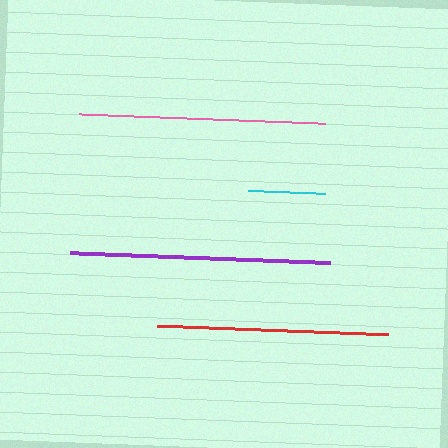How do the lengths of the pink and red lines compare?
The pink and red lines are approximately the same length.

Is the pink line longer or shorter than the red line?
The pink line is longer than the red line.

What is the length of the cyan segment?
The cyan segment is approximately 77 pixels long.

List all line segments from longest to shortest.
From longest to shortest: purple, pink, red, cyan.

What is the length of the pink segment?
The pink segment is approximately 247 pixels long.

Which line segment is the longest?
The purple line is the longest at approximately 260 pixels.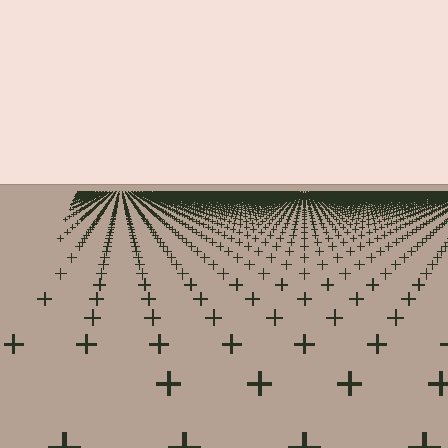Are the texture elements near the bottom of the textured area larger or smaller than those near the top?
Larger. Near the bottom, elements are closer to the viewer and appear at a bigger on-screen size.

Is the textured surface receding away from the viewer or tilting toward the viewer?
The surface is receding away from the viewer. Texture elements get smaller and denser toward the top.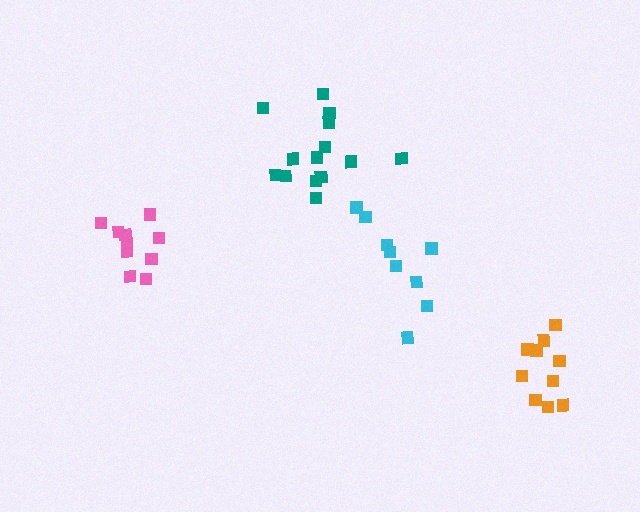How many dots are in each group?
Group 1: 14 dots, Group 2: 10 dots, Group 3: 9 dots, Group 4: 10 dots (43 total).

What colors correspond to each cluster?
The clusters are colored: teal, orange, cyan, pink.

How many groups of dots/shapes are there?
There are 4 groups.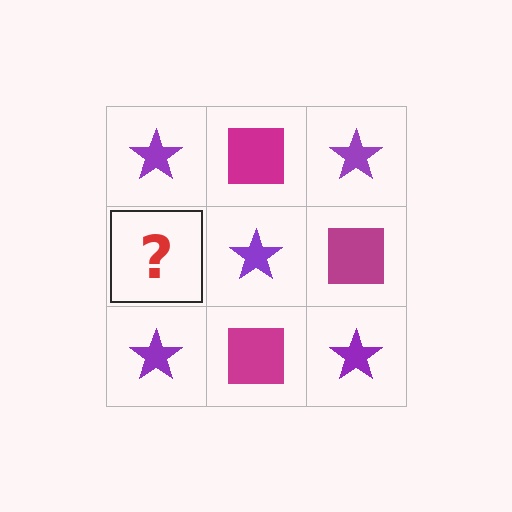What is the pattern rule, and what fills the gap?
The rule is that it alternates purple star and magenta square in a checkerboard pattern. The gap should be filled with a magenta square.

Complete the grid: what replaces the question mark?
The question mark should be replaced with a magenta square.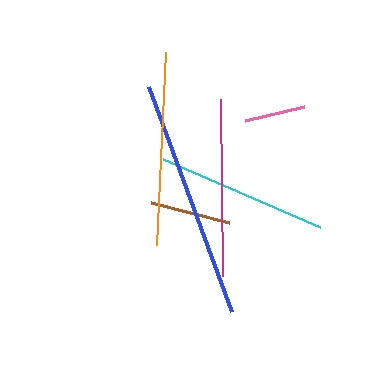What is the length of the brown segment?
The brown segment is approximately 81 pixels long.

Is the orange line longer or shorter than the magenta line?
The orange line is longer than the magenta line.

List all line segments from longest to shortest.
From longest to shortest: blue, orange, magenta, cyan, brown, pink.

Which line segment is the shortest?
The pink line is the shortest at approximately 61 pixels.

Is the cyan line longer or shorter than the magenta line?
The magenta line is longer than the cyan line.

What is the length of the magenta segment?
The magenta segment is approximately 176 pixels long.